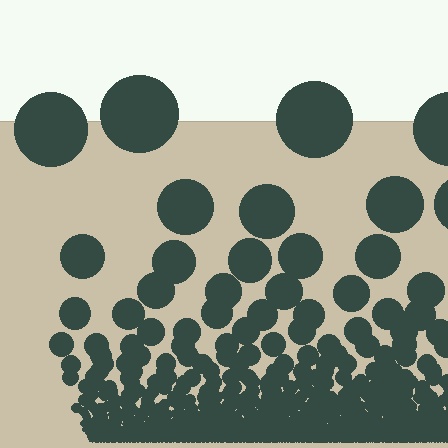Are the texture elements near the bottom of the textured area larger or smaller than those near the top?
Smaller. The gradient is inverted — elements near the bottom are smaller and denser.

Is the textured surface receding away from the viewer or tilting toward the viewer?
The surface appears to tilt toward the viewer. Texture elements get larger and sparser toward the top.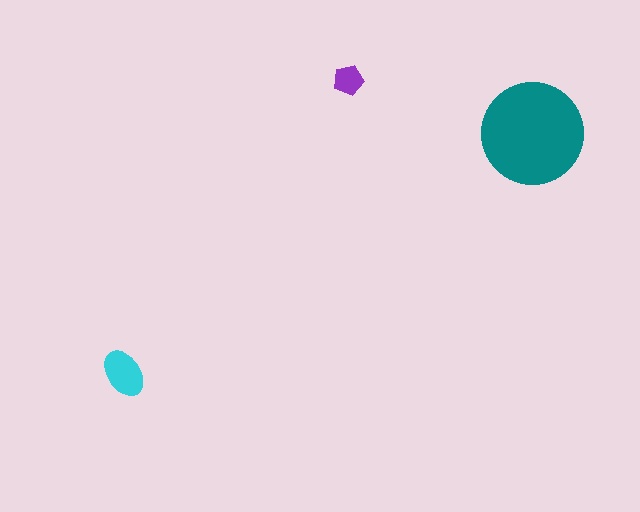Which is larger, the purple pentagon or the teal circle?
The teal circle.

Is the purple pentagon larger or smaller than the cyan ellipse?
Smaller.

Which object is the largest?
The teal circle.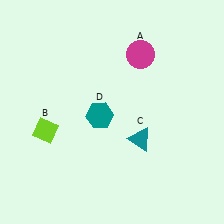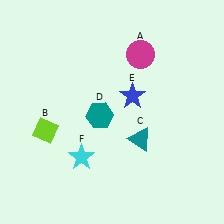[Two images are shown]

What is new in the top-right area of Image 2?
A blue star (E) was added in the top-right area of Image 2.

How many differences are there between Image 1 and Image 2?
There are 2 differences between the two images.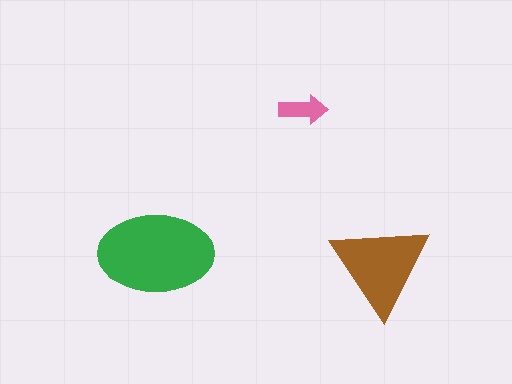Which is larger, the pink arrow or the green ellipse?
The green ellipse.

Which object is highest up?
The pink arrow is topmost.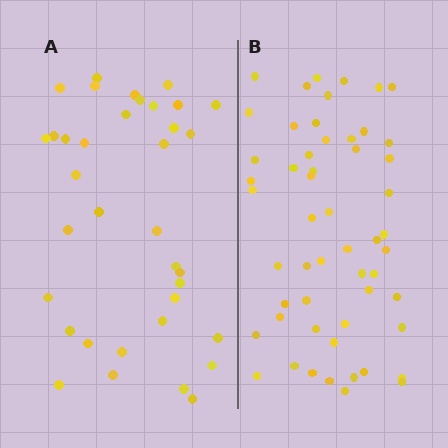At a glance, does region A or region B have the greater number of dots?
Region B (the right region) has more dots.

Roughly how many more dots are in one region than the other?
Region B has approximately 20 more dots than region A.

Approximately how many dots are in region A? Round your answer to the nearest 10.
About 40 dots. (The exact count is 36, which rounds to 40.)